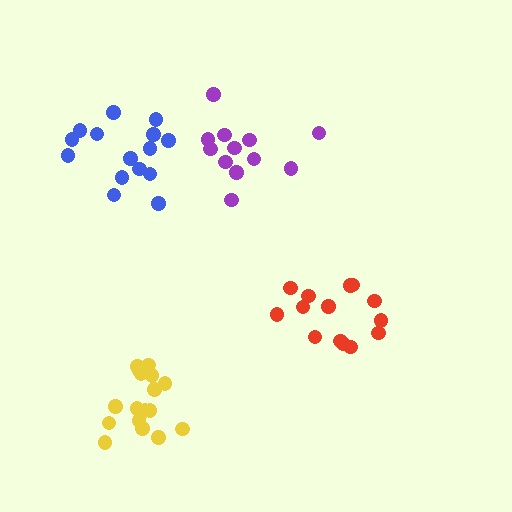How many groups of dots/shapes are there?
There are 4 groups.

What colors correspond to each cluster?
The clusters are colored: red, purple, blue, yellow.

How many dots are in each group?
Group 1: 14 dots, Group 2: 12 dots, Group 3: 15 dots, Group 4: 17 dots (58 total).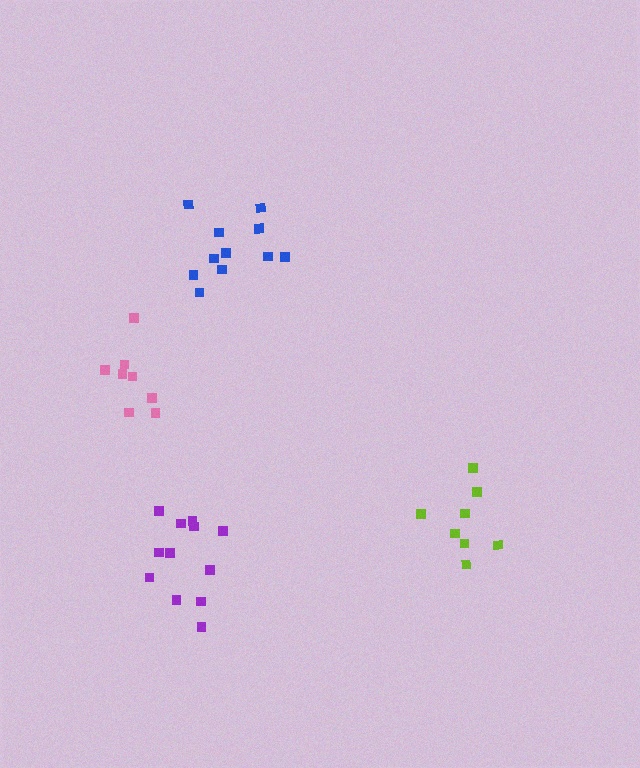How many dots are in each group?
Group 1: 11 dots, Group 2: 8 dots, Group 3: 12 dots, Group 4: 8 dots (39 total).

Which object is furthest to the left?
The pink cluster is leftmost.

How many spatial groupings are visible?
There are 4 spatial groupings.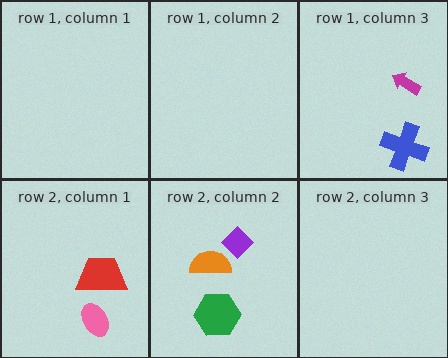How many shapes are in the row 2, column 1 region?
2.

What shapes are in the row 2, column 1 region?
The pink ellipse, the red trapezoid.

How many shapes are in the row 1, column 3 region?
2.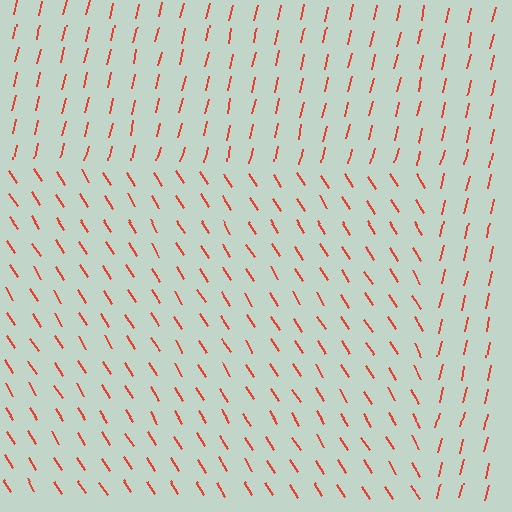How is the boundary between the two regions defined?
The boundary is defined purely by a change in line orientation (approximately 45 degrees difference). All lines are the same color and thickness.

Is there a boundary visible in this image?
Yes, there is a texture boundary formed by a change in line orientation.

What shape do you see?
I see a rectangle.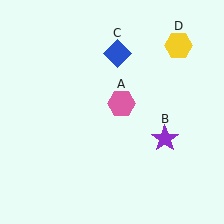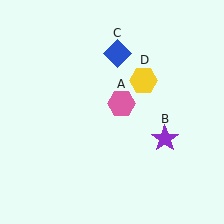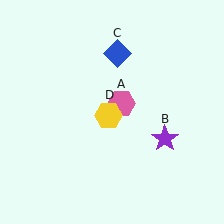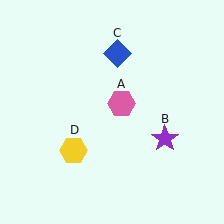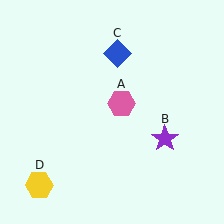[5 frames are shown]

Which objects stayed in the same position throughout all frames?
Pink hexagon (object A) and purple star (object B) and blue diamond (object C) remained stationary.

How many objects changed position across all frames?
1 object changed position: yellow hexagon (object D).